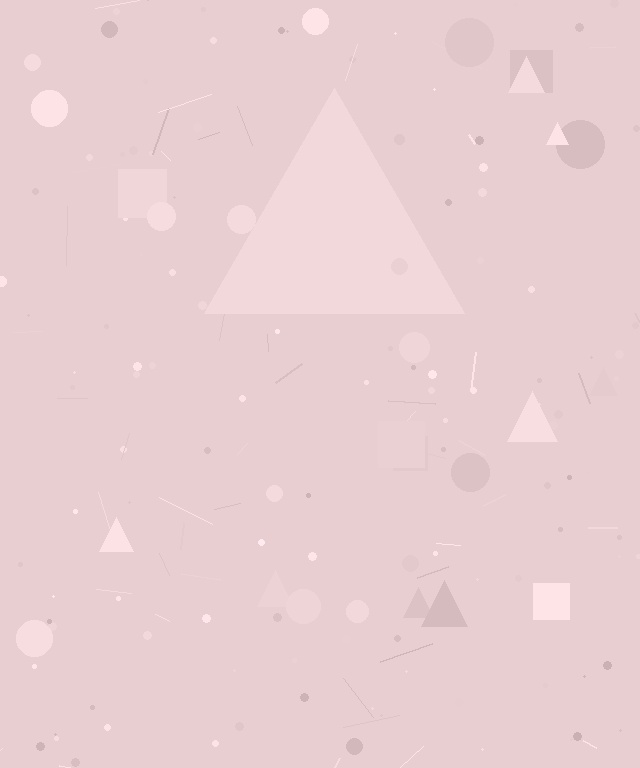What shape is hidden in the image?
A triangle is hidden in the image.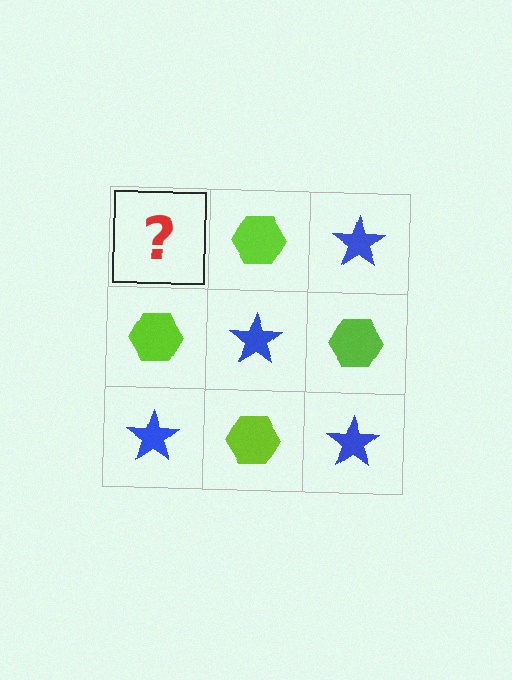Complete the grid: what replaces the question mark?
The question mark should be replaced with a blue star.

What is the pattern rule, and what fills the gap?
The rule is that it alternates blue star and lime hexagon in a checkerboard pattern. The gap should be filled with a blue star.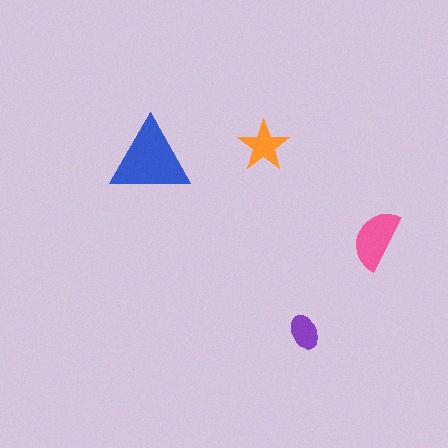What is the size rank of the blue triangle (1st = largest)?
1st.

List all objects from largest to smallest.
The blue triangle, the pink semicircle, the orange star, the purple ellipse.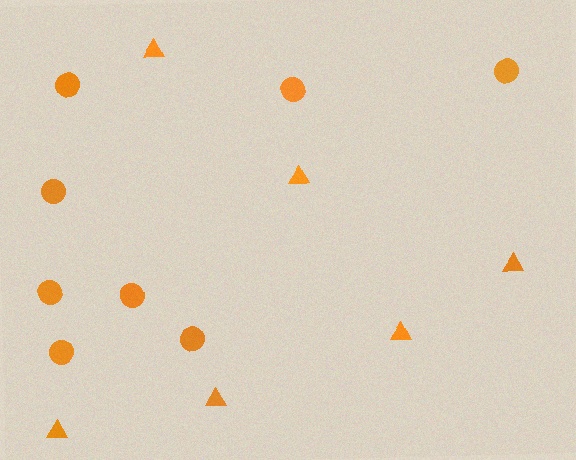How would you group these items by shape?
There are 2 groups: one group of triangles (6) and one group of circles (8).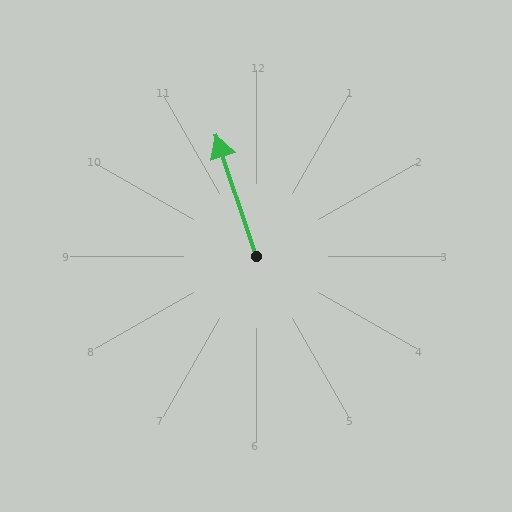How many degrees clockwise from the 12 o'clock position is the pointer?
Approximately 342 degrees.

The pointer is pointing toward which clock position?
Roughly 11 o'clock.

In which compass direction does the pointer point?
North.